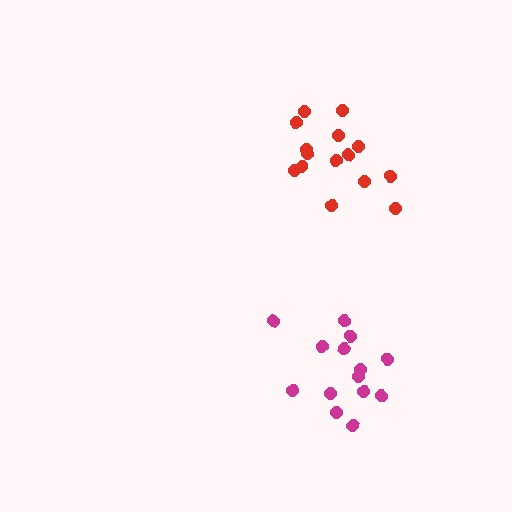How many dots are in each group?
Group 1: 14 dots, Group 2: 15 dots (29 total).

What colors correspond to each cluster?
The clusters are colored: magenta, red.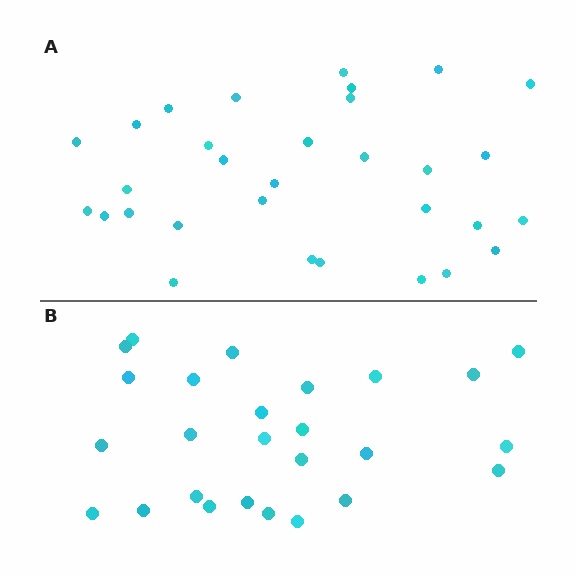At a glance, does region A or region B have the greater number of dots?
Region A (the top region) has more dots.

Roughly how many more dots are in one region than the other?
Region A has about 5 more dots than region B.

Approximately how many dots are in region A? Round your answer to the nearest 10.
About 30 dots. (The exact count is 31, which rounds to 30.)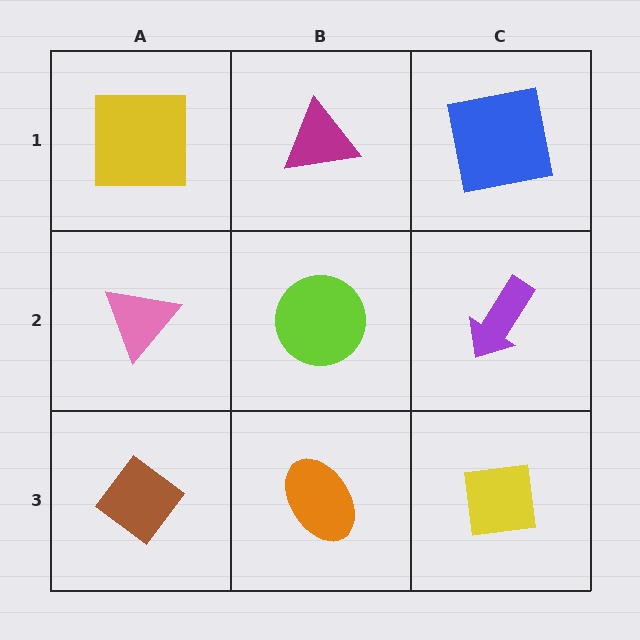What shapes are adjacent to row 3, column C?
A purple arrow (row 2, column C), an orange ellipse (row 3, column B).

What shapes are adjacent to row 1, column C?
A purple arrow (row 2, column C), a magenta triangle (row 1, column B).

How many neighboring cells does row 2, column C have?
3.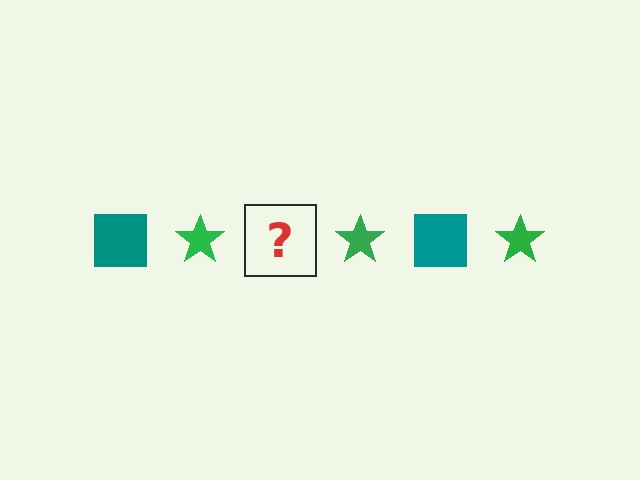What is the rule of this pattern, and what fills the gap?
The rule is that the pattern alternates between teal square and green star. The gap should be filled with a teal square.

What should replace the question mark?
The question mark should be replaced with a teal square.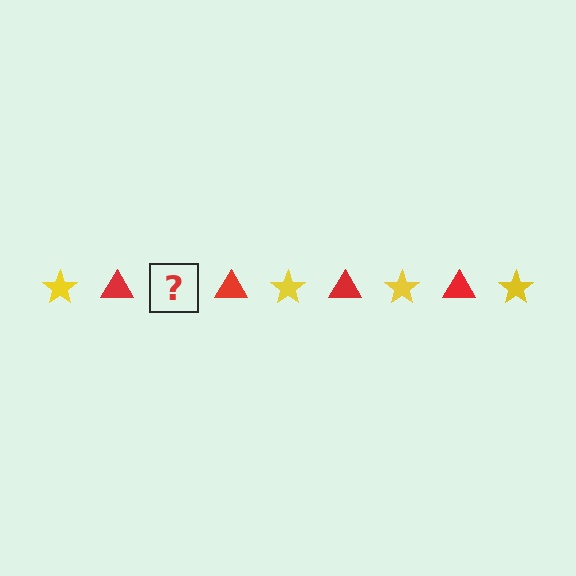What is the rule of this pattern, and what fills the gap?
The rule is that the pattern alternates between yellow star and red triangle. The gap should be filled with a yellow star.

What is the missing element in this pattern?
The missing element is a yellow star.